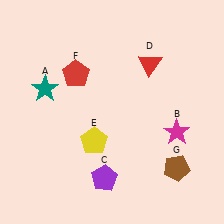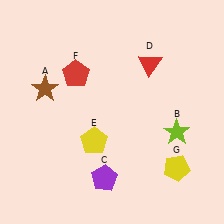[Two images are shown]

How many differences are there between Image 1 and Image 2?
There are 3 differences between the two images.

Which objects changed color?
A changed from teal to brown. B changed from magenta to lime. G changed from brown to yellow.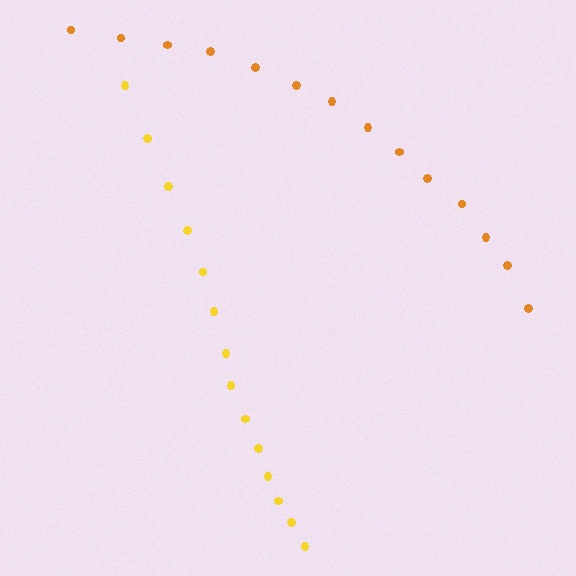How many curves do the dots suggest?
There are 2 distinct paths.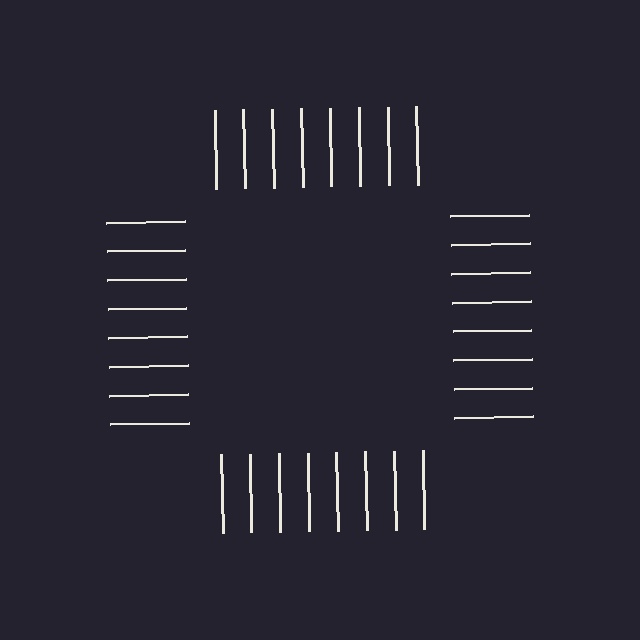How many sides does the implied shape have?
4 sides — the line-ends trace a square.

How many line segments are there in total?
32 — 8 along each of the 4 edges.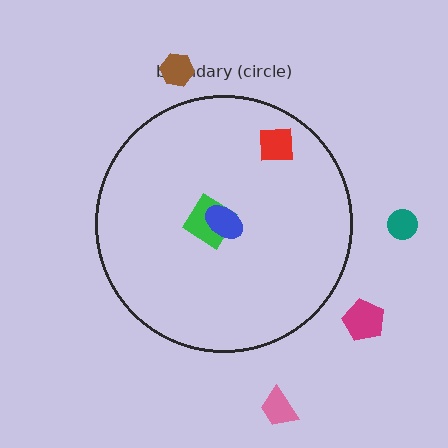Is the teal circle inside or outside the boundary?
Outside.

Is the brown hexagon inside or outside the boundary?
Outside.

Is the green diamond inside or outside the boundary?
Inside.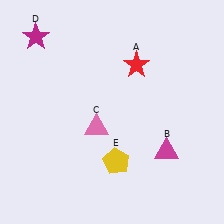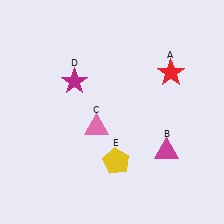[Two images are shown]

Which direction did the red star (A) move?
The red star (A) moved right.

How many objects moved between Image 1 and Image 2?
2 objects moved between the two images.